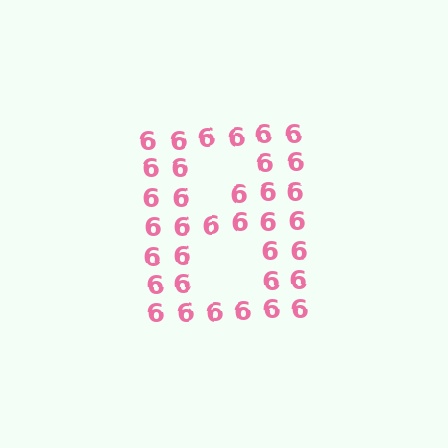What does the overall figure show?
The overall figure shows the letter B.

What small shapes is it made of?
It is made of small digit 6's.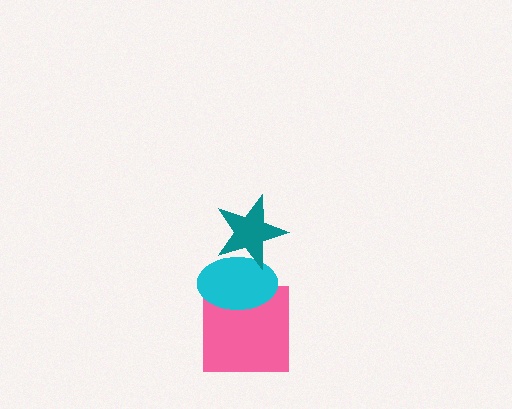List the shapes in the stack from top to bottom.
From top to bottom: the teal star, the cyan ellipse, the pink square.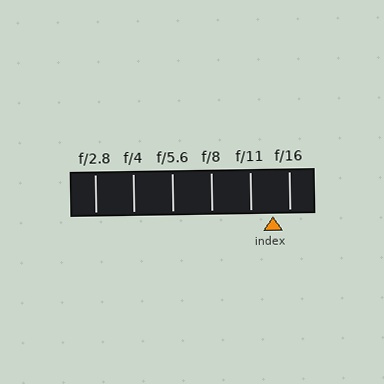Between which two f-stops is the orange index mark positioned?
The index mark is between f/11 and f/16.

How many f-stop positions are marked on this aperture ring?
There are 6 f-stop positions marked.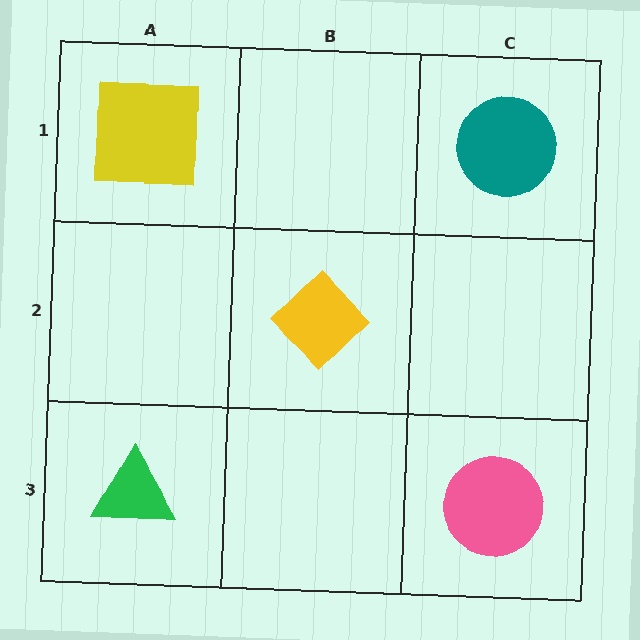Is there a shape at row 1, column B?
No, that cell is empty.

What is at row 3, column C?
A pink circle.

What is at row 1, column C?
A teal circle.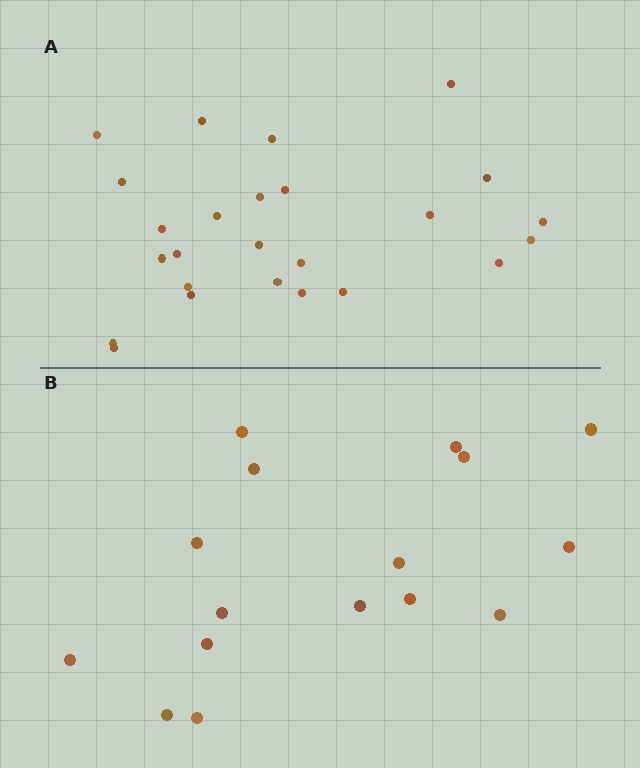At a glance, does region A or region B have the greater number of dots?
Region A (the top region) has more dots.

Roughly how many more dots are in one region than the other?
Region A has roughly 8 or so more dots than region B.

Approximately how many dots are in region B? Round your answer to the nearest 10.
About 20 dots. (The exact count is 16, which rounds to 20.)